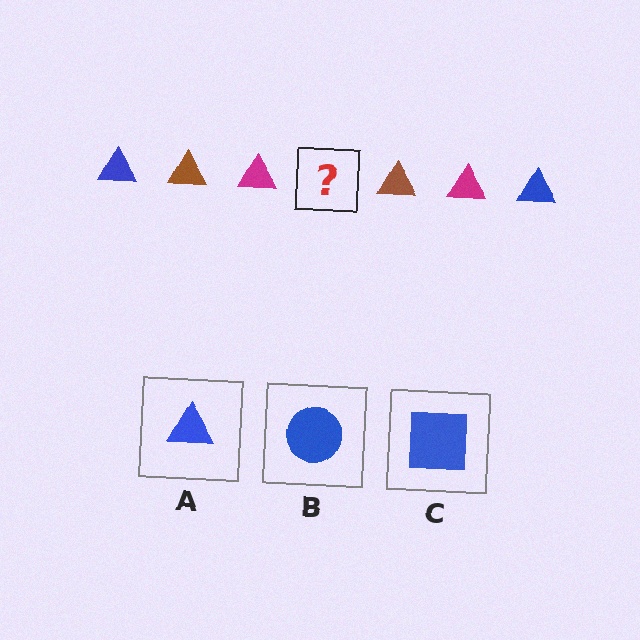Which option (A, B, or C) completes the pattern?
A.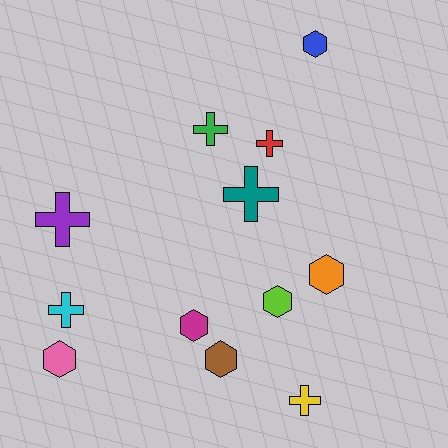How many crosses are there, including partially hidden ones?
There are 6 crosses.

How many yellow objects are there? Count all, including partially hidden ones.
There is 1 yellow object.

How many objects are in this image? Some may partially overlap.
There are 12 objects.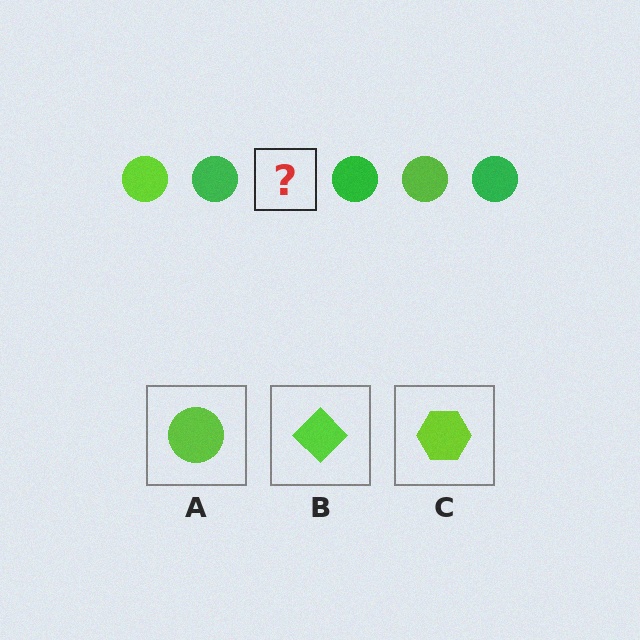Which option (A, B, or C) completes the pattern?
A.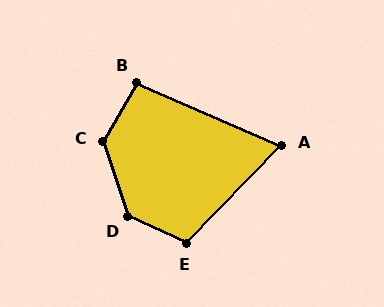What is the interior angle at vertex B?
Approximately 96 degrees (obtuse).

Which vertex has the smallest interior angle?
A, at approximately 69 degrees.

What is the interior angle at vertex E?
Approximately 110 degrees (obtuse).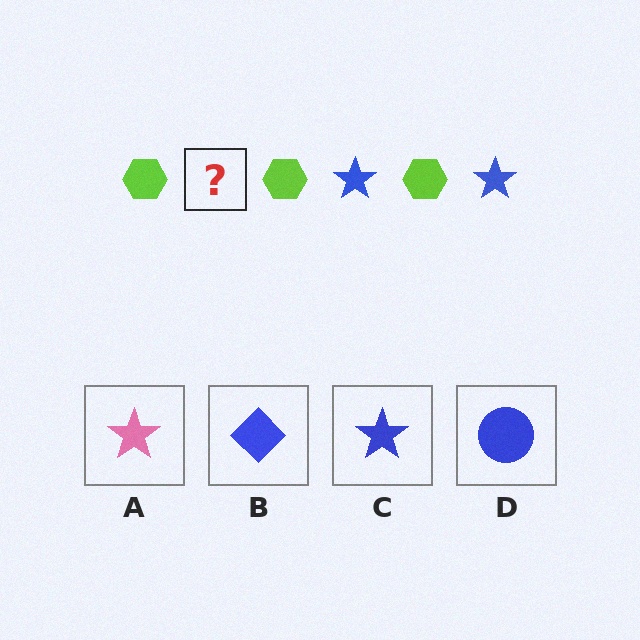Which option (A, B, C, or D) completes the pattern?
C.